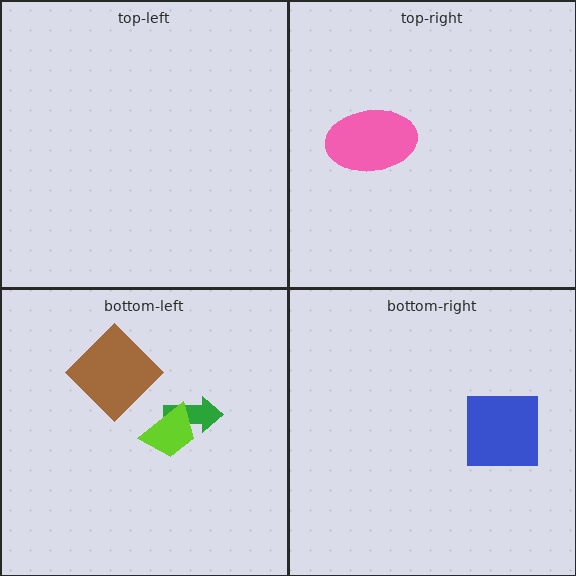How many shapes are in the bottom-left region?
3.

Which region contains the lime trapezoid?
The bottom-left region.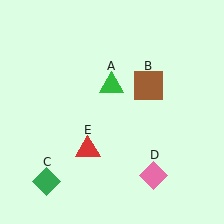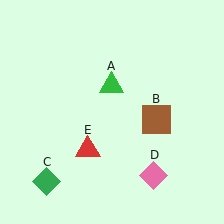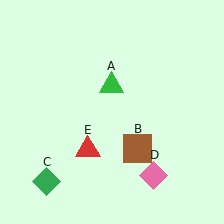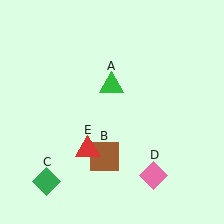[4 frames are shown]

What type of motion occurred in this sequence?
The brown square (object B) rotated clockwise around the center of the scene.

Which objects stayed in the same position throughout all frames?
Green triangle (object A) and green diamond (object C) and pink diamond (object D) and red triangle (object E) remained stationary.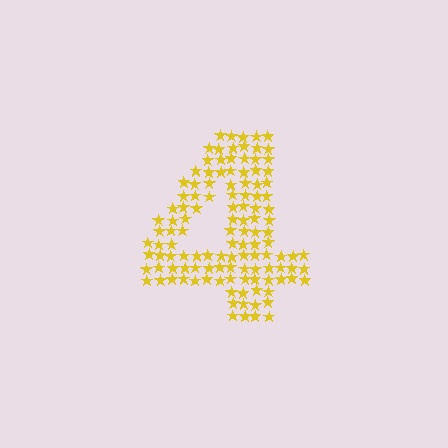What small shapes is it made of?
It is made of small stars.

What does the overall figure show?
The overall figure shows the digit 4.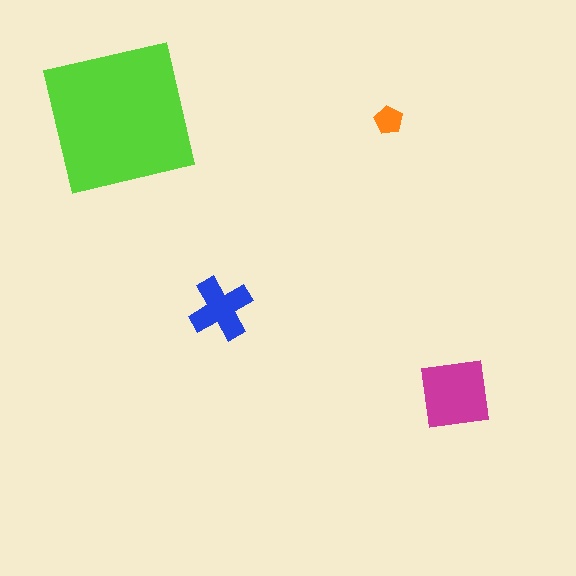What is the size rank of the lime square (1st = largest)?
1st.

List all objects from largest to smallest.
The lime square, the magenta square, the blue cross, the orange pentagon.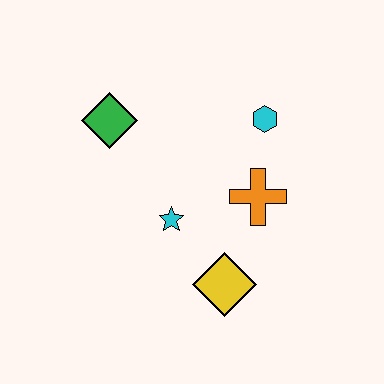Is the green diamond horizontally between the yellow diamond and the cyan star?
No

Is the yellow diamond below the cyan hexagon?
Yes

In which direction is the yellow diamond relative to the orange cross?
The yellow diamond is below the orange cross.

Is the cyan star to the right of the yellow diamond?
No